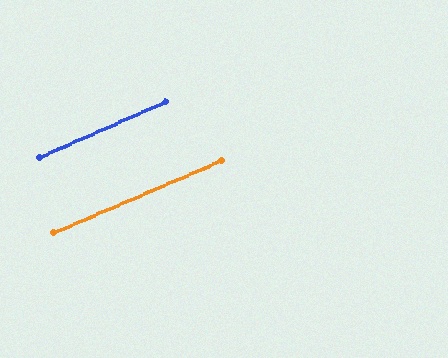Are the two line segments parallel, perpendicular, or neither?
Parallel — their directions differ by only 0.5°.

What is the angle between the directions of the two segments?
Approximately 0 degrees.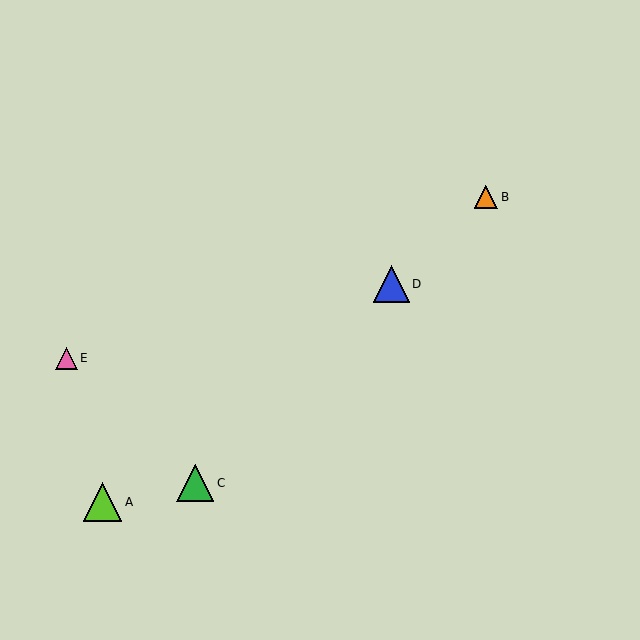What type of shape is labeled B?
Shape B is an orange triangle.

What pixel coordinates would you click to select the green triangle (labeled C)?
Click at (195, 483) to select the green triangle C.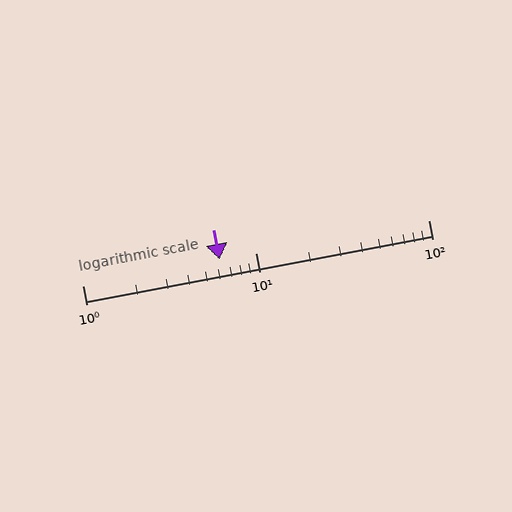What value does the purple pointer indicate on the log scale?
The pointer indicates approximately 6.2.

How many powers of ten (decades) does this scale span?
The scale spans 2 decades, from 1 to 100.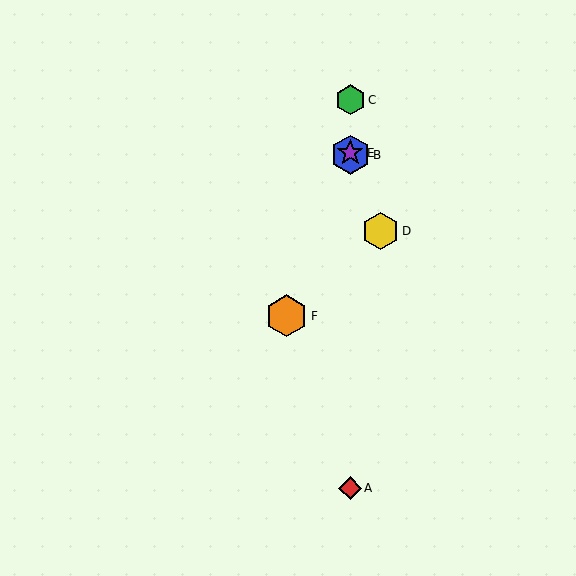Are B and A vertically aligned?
Yes, both are at x≈350.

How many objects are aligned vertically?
4 objects (A, B, C, E) are aligned vertically.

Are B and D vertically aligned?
No, B is at x≈350 and D is at x≈381.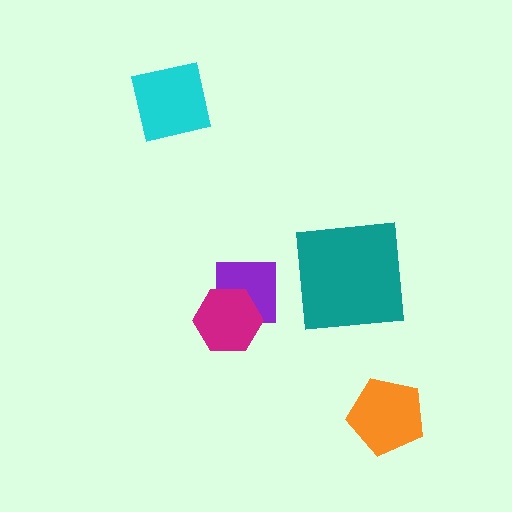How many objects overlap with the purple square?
1 object overlaps with the purple square.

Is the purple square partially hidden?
Yes, it is partially covered by another shape.